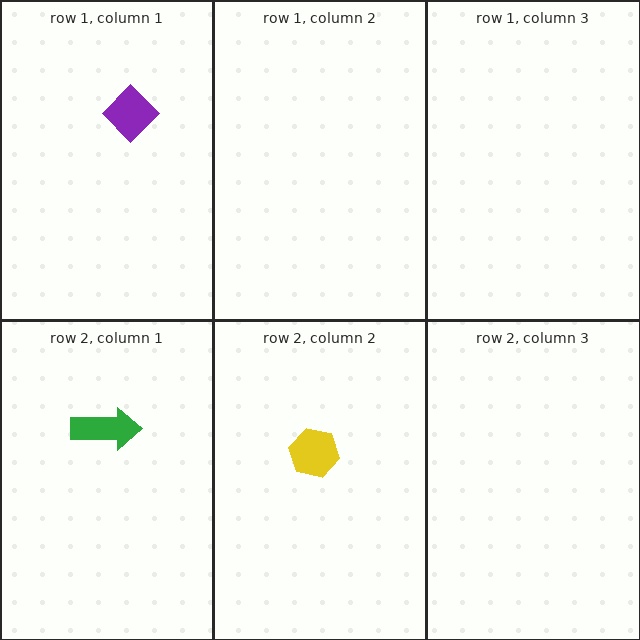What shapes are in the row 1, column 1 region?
The purple diamond.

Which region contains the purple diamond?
The row 1, column 1 region.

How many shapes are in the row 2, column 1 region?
1.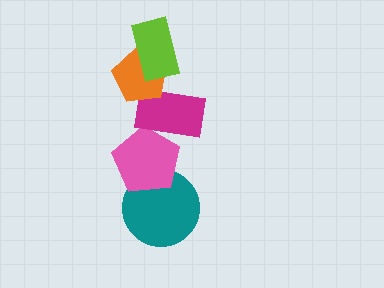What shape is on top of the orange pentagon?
The lime rectangle is on top of the orange pentagon.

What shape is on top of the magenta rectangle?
The orange pentagon is on top of the magenta rectangle.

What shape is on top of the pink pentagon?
The magenta rectangle is on top of the pink pentagon.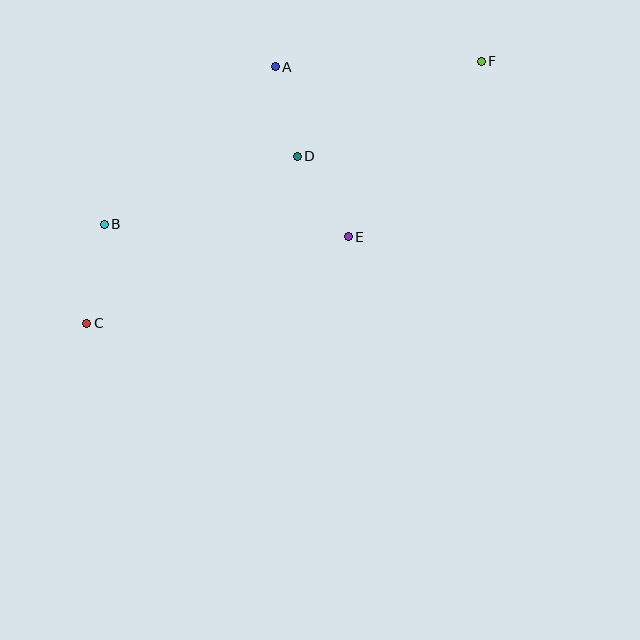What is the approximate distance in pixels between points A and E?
The distance between A and E is approximately 185 pixels.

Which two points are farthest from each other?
Points C and F are farthest from each other.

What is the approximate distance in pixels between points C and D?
The distance between C and D is approximately 269 pixels.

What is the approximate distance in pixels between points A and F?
The distance between A and F is approximately 206 pixels.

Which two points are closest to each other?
Points A and D are closest to each other.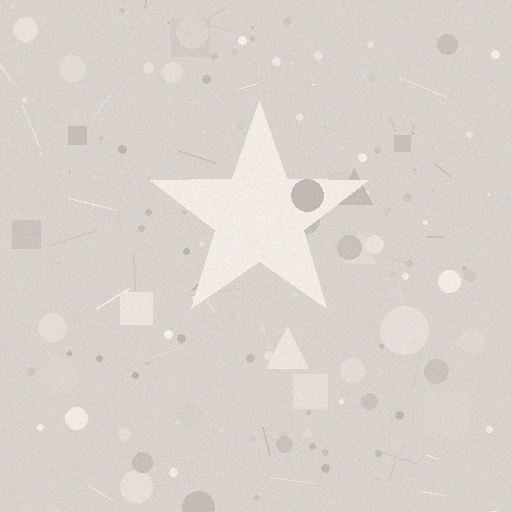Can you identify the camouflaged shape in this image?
The camouflaged shape is a star.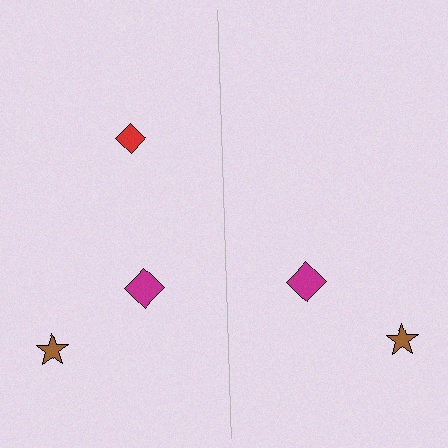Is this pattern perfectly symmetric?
No, the pattern is not perfectly symmetric. A red diamond is missing from the right side.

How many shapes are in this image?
There are 5 shapes in this image.